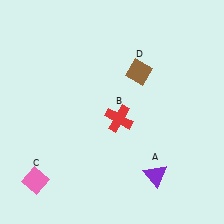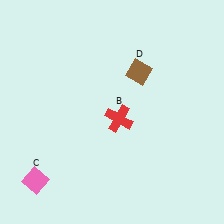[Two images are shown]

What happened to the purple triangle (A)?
The purple triangle (A) was removed in Image 2. It was in the bottom-right area of Image 1.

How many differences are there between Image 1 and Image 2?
There is 1 difference between the two images.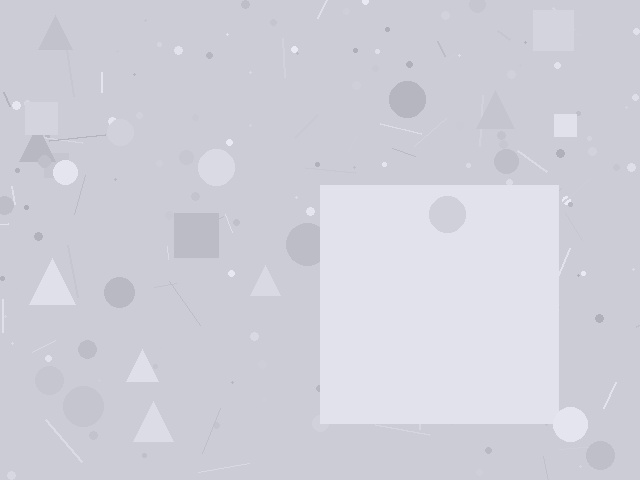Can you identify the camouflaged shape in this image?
The camouflaged shape is a square.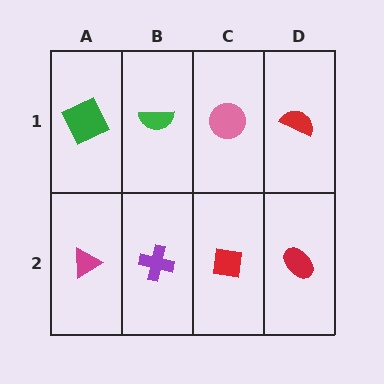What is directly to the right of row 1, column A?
A green semicircle.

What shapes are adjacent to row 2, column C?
A pink circle (row 1, column C), a purple cross (row 2, column B), a red ellipse (row 2, column D).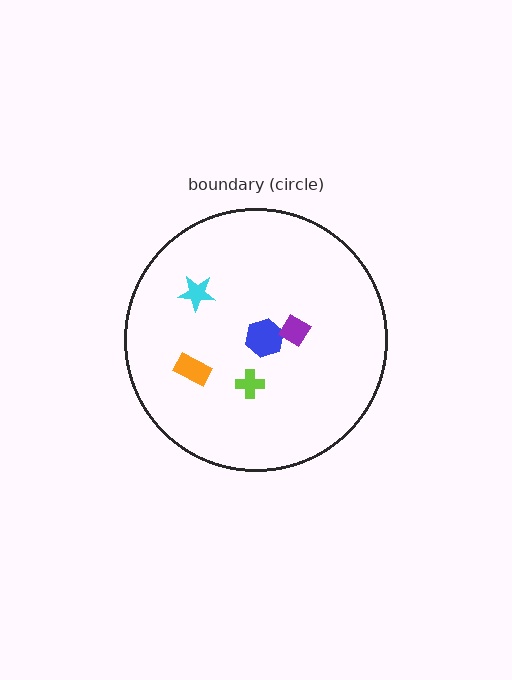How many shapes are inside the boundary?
5 inside, 0 outside.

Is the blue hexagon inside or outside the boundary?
Inside.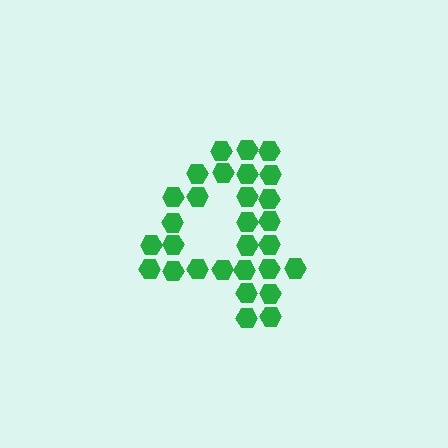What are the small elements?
The small elements are hexagons.